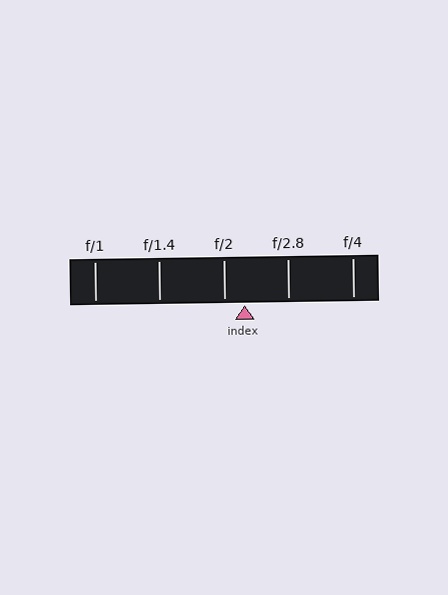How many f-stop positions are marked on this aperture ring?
There are 5 f-stop positions marked.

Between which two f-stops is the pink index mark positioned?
The index mark is between f/2 and f/2.8.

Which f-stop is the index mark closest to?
The index mark is closest to f/2.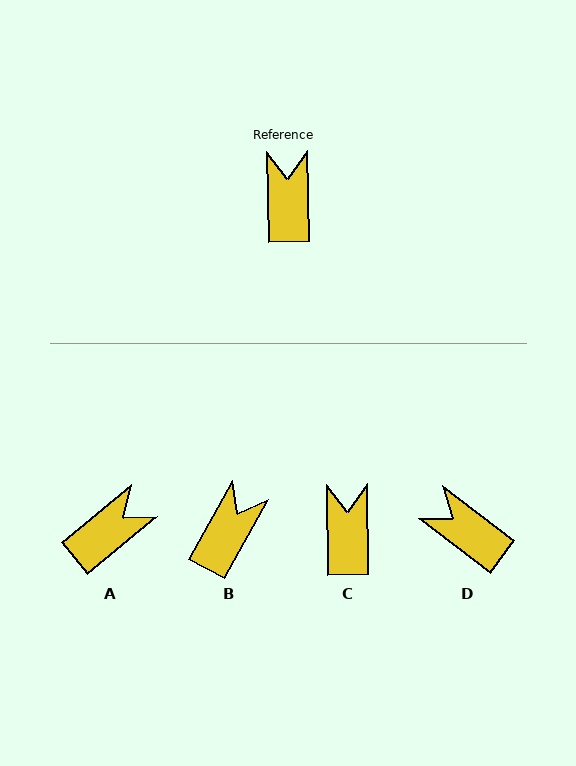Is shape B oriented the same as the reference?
No, it is off by about 30 degrees.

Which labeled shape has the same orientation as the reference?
C.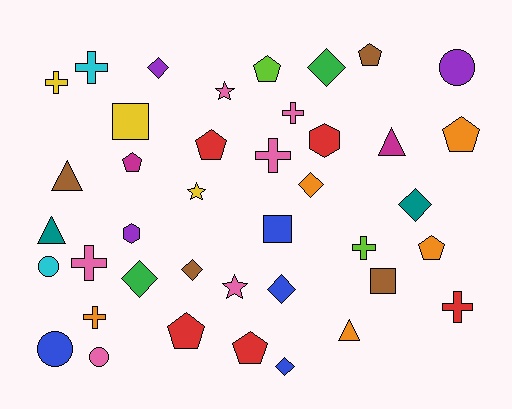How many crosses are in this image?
There are 8 crosses.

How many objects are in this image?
There are 40 objects.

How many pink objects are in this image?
There are 6 pink objects.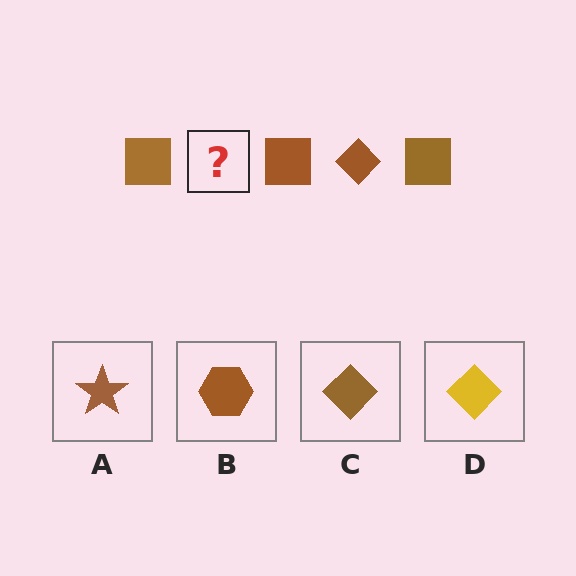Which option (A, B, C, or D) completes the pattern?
C.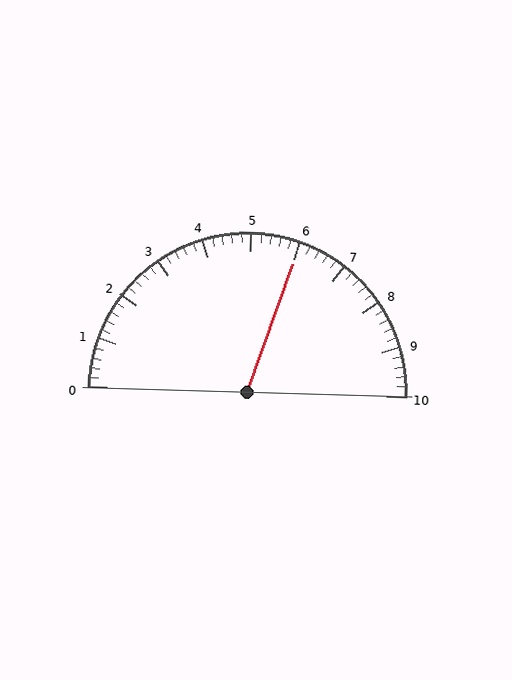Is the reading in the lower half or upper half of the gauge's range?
The reading is in the upper half of the range (0 to 10).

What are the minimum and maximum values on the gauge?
The gauge ranges from 0 to 10.